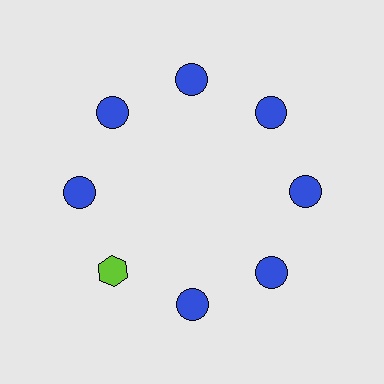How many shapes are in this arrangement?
There are 8 shapes arranged in a ring pattern.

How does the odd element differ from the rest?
It differs in both color (lime instead of blue) and shape (hexagon instead of circle).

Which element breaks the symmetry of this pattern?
The lime hexagon at roughly the 8 o'clock position breaks the symmetry. All other shapes are blue circles.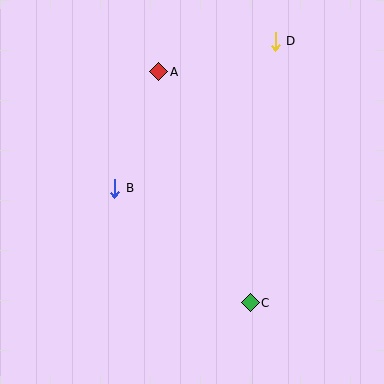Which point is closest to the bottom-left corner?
Point B is closest to the bottom-left corner.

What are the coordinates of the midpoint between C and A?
The midpoint between C and A is at (205, 187).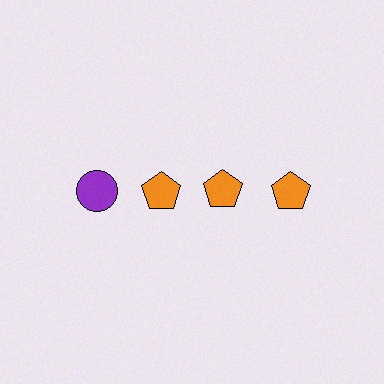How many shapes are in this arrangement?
There are 4 shapes arranged in a grid pattern.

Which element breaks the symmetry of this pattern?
The purple circle in the top row, leftmost column breaks the symmetry. All other shapes are orange pentagons.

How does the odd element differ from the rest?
It differs in both color (purple instead of orange) and shape (circle instead of pentagon).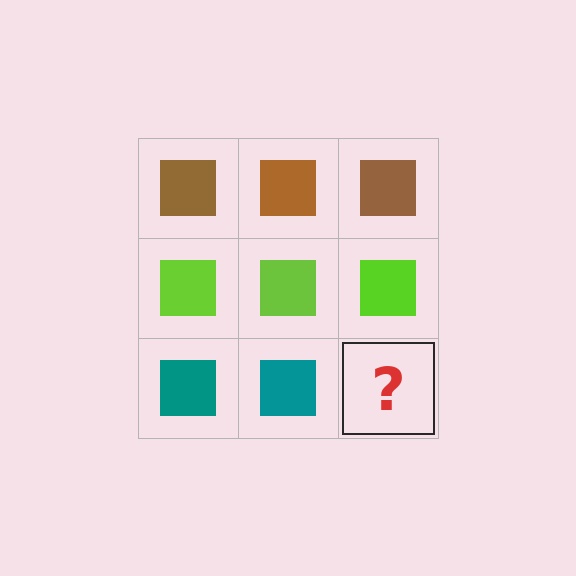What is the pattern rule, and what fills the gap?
The rule is that each row has a consistent color. The gap should be filled with a teal square.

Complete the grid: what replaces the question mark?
The question mark should be replaced with a teal square.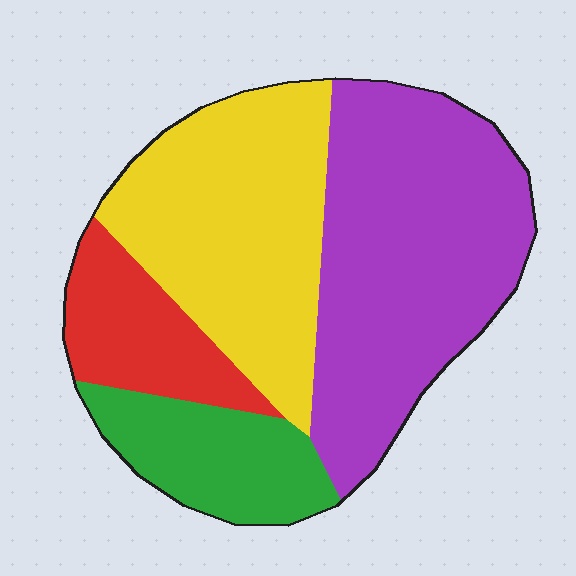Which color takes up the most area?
Purple, at roughly 40%.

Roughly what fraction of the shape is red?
Red covers about 15% of the shape.